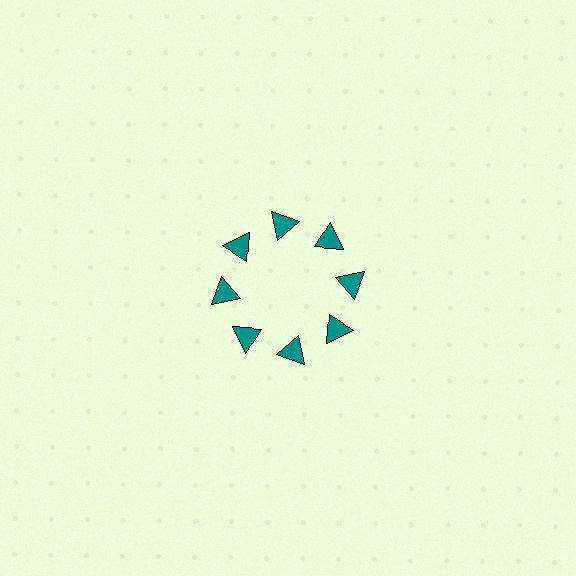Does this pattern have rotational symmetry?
Yes, this pattern has 8-fold rotational symmetry. It looks the same after rotating 45 degrees around the center.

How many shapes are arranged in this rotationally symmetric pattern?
There are 8 shapes, arranged in 8 groups of 1.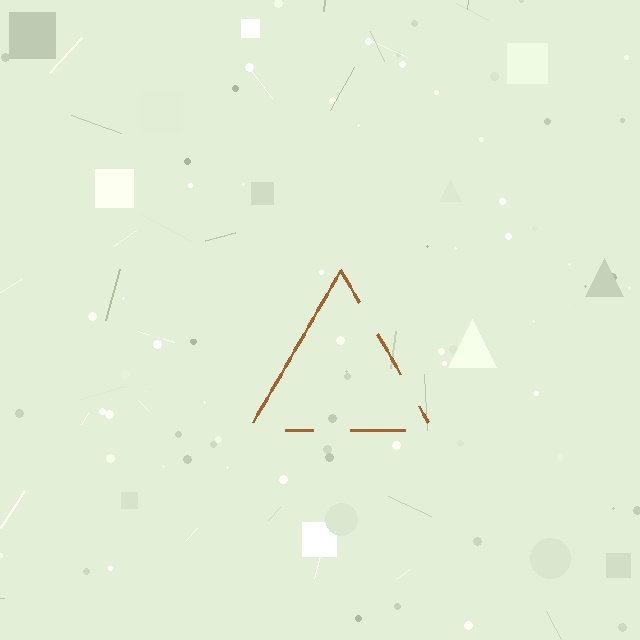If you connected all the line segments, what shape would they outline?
They would outline a triangle.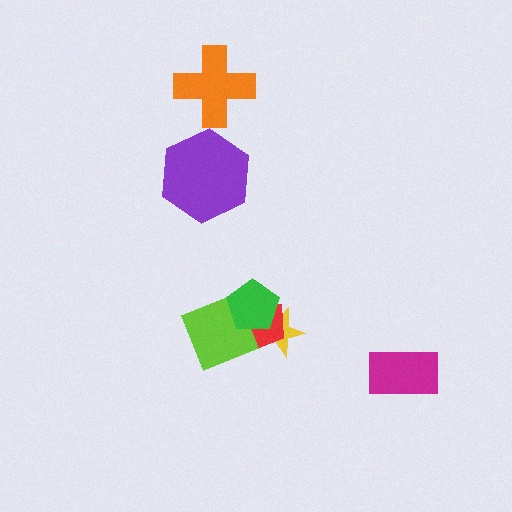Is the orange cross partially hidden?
No, no other shape covers it.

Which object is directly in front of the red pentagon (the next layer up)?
The lime diamond is directly in front of the red pentagon.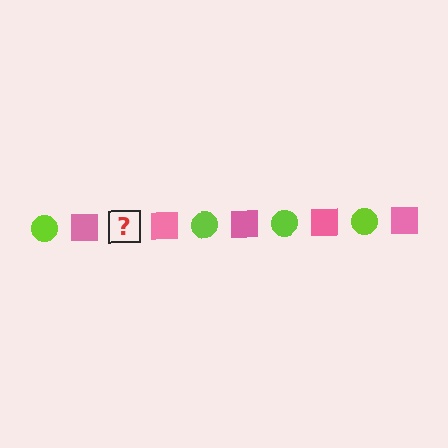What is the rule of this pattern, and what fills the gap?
The rule is that the pattern alternates between lime circle and pink square. The gap should be filled with a lime circle.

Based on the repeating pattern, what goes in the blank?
The blank should be a lime circle.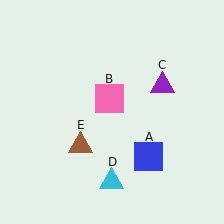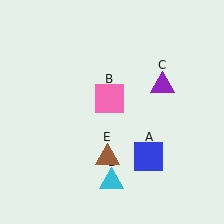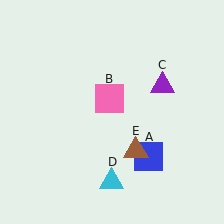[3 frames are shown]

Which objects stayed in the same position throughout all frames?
Blue square (object A) and pink square (object B) and purple triangle (object C) and cyan triangle (object D) remained stationary.